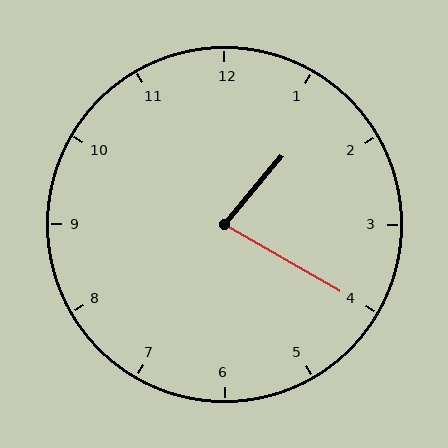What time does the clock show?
1:20.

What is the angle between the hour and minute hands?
Approximately 80 degrees.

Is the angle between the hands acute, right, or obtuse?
It is acute.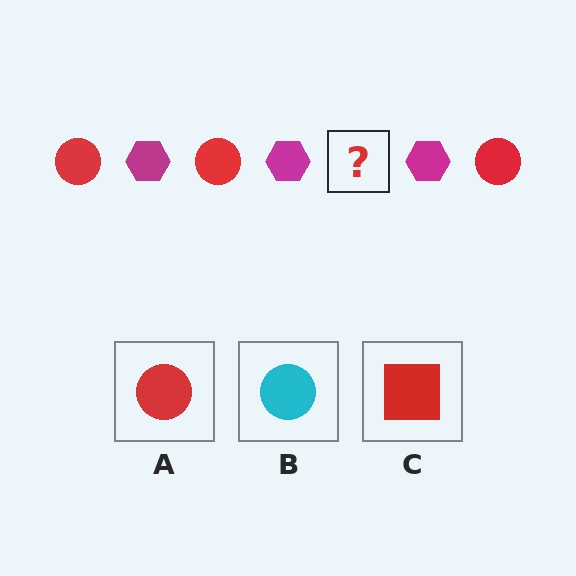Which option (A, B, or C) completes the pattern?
A.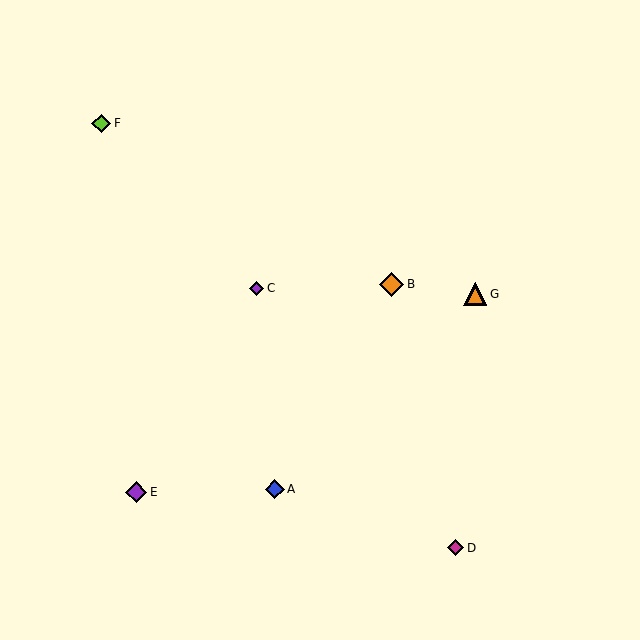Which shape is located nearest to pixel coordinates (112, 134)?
The lime diamond (labeled F) at (101, 123) is nearest to that location.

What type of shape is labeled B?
Shape B is an orange diamond.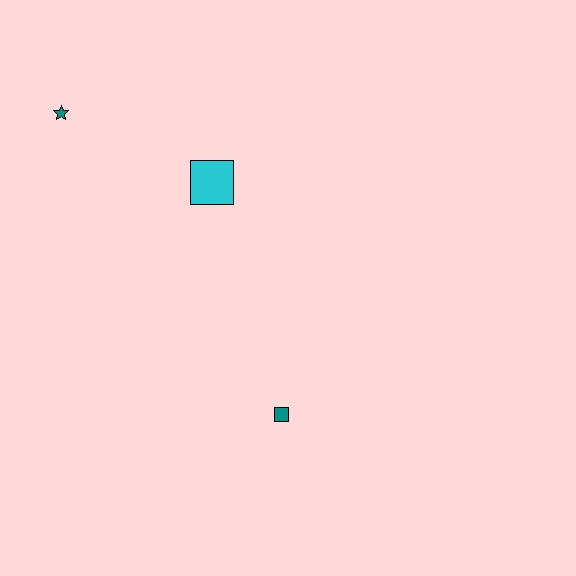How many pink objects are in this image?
There are no pink objects.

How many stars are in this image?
There is 1 star.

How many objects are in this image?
There are 3 objects.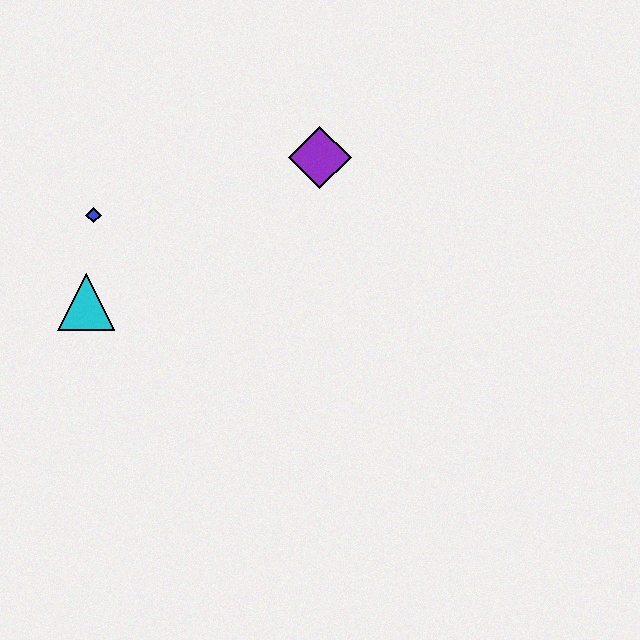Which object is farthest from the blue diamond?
The purple diamond is farthest from the blue diamond.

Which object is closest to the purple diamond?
The blue diamond is closest to the purple diamond.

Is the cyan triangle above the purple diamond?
No